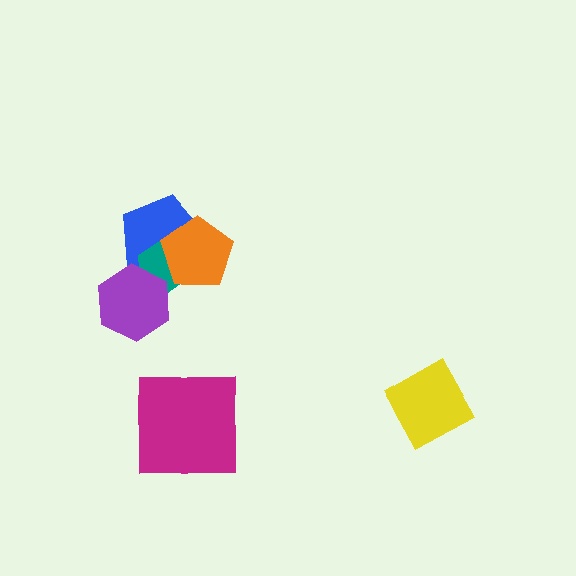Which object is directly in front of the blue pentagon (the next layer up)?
The teal hexagon is directly in front of the blue pentagon.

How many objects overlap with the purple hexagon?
2 objects overlap with the purple hexagon.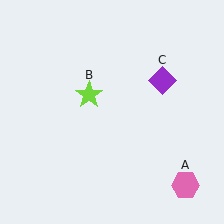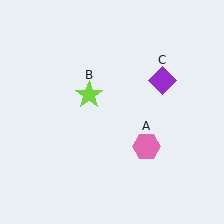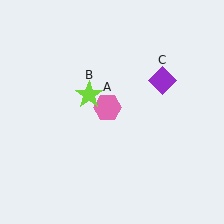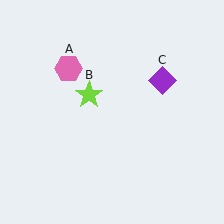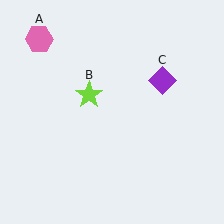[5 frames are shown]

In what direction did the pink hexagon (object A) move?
The pink hexagon (object A) moved up and to the left.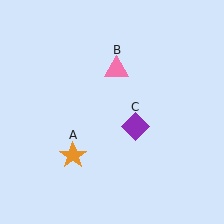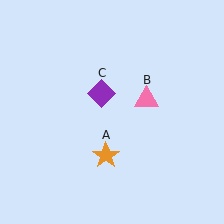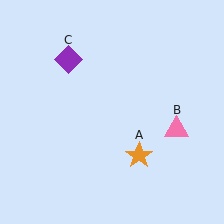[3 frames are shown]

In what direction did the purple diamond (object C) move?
The purple diamond (object C) moved up and to the left.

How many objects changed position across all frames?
3 objects changed position: orange star (object A), pink triangle (object B), purple diamond (object C).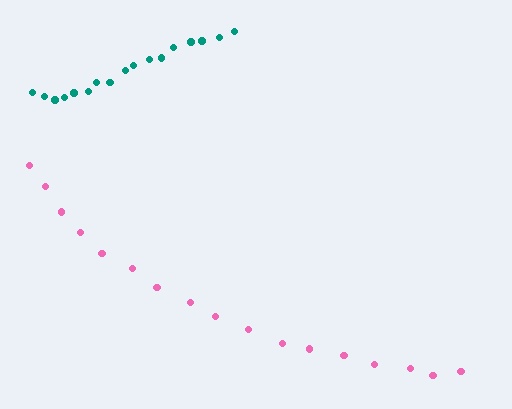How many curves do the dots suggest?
There are 2 distinct paths.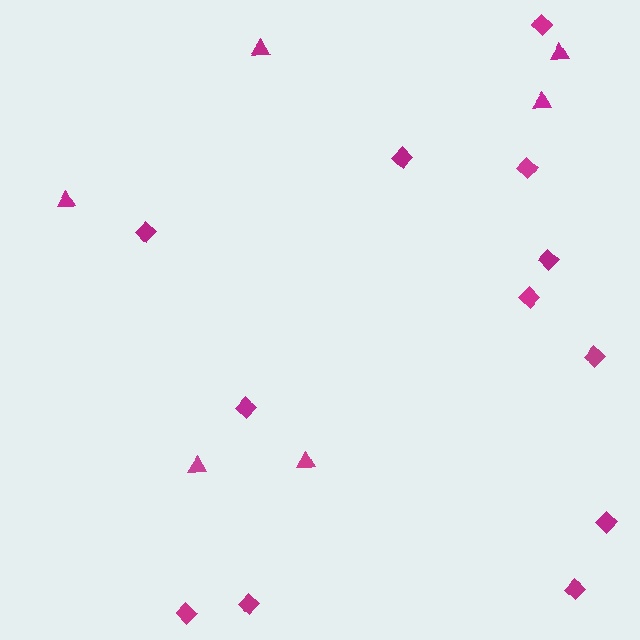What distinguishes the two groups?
There are 2 groups: one group of triangles (6) and one group of diamonds (12).